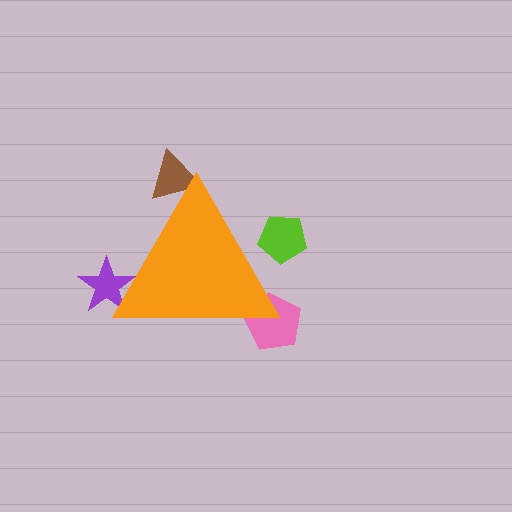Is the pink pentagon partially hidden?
Yes, the pink pentagon is partially hidden behind the orange triangle.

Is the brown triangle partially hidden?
Yes, the brown triangle is partially hidden behind the orange triangle.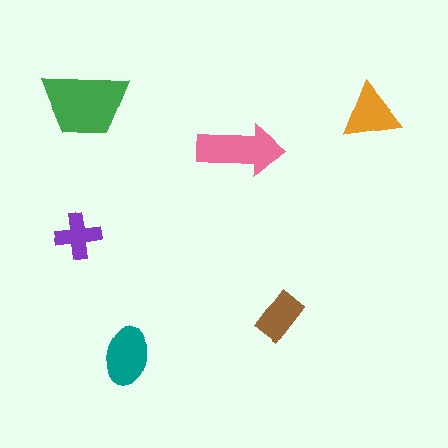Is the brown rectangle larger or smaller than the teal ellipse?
Smaller.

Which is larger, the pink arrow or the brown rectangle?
The pink arrow.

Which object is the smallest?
The purple cross.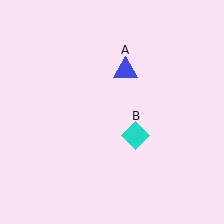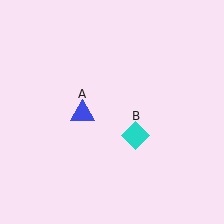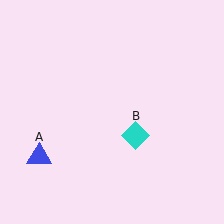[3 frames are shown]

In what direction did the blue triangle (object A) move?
The blue triangle (object A) moved down and to the left.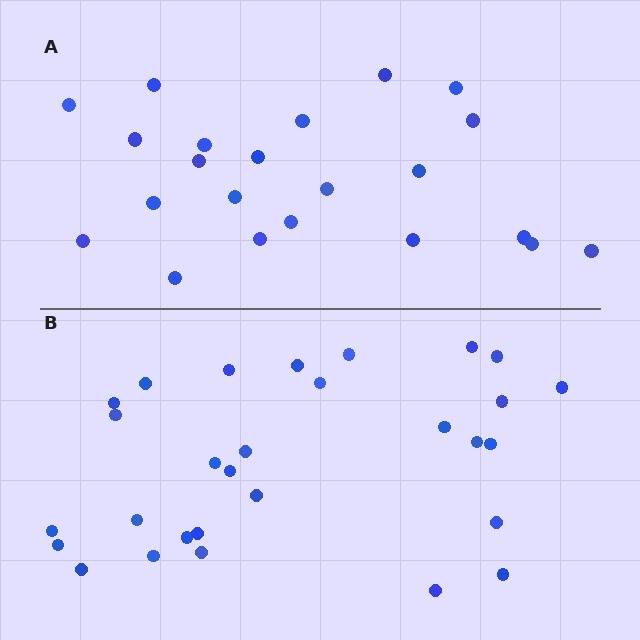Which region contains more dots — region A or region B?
Region B (the bottom region) has more dots.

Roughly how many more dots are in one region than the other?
Region B has roughly 8 or so more dots than region A.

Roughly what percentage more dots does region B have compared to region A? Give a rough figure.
About 30% more.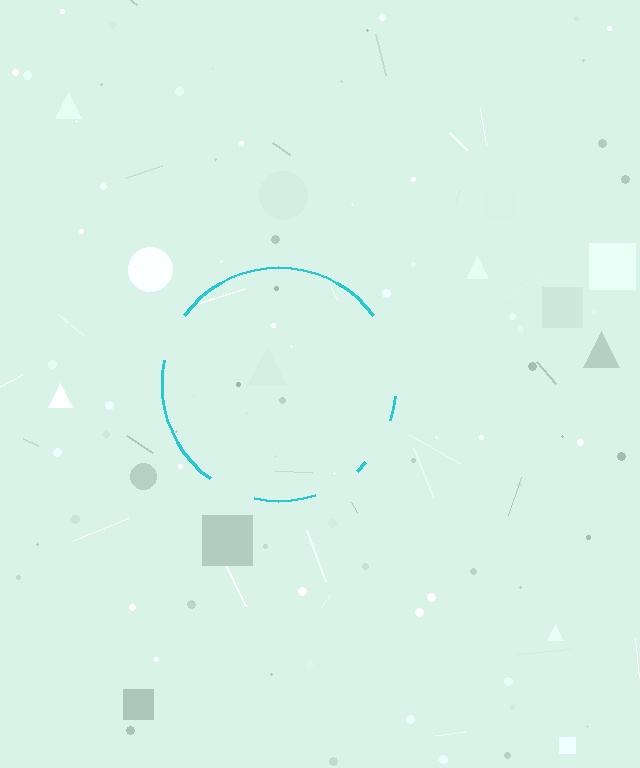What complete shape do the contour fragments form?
The contour fragments form a circle.